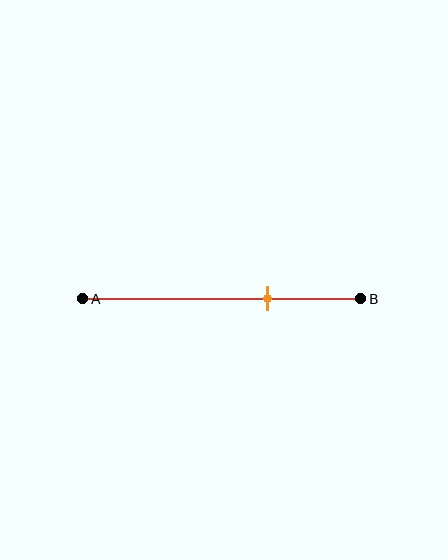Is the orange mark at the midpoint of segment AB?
No, the mark is at about 65% from A, not at the 50% midpoint.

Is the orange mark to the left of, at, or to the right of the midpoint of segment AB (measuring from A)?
The orange mark is to the right of the midpoint of segment AB.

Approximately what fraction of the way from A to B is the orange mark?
The orange mark is approximately 65% of the way from A to B.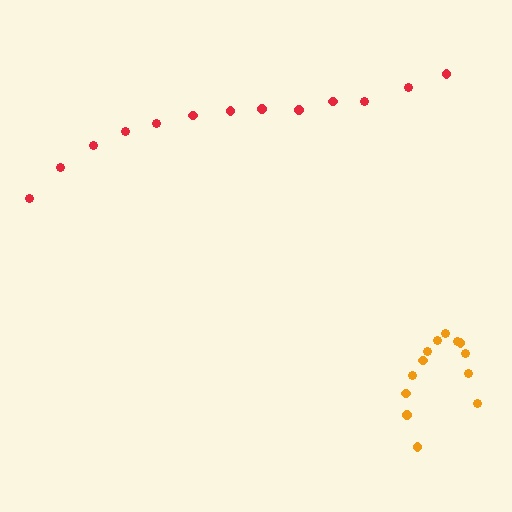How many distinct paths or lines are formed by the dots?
There are 2 distinct paths.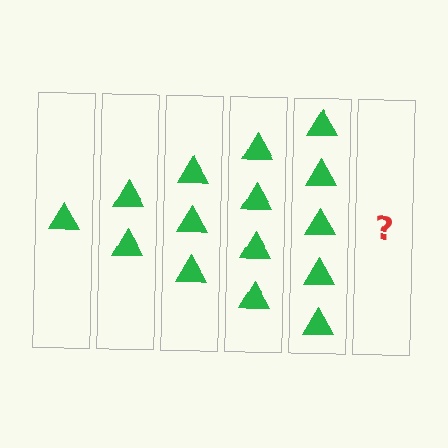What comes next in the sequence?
The next element should be 6 triangles.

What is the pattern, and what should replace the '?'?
The pattern is that each step adds one more triangle. The '?' should be 6 triangles.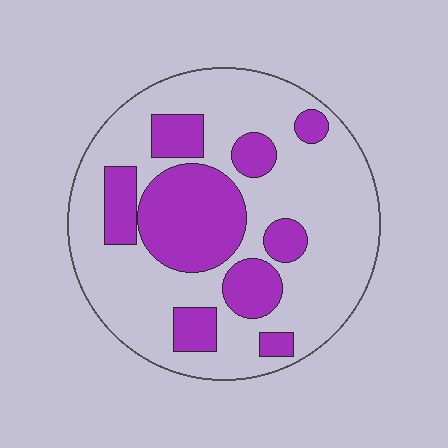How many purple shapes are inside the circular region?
9.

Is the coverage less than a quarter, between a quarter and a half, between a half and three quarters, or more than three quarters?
Between a quarter and a half.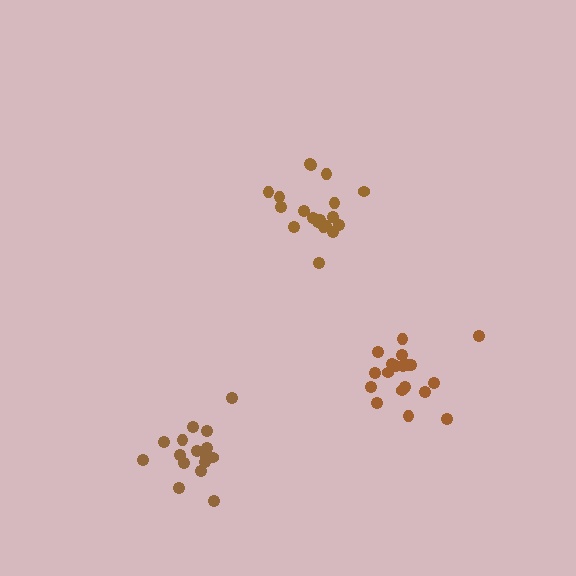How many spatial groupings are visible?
There are 3 spatial groupings.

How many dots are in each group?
Group 1: 16 dots, Group 2: 19 dots, Group 3: 19 dots (54 total).